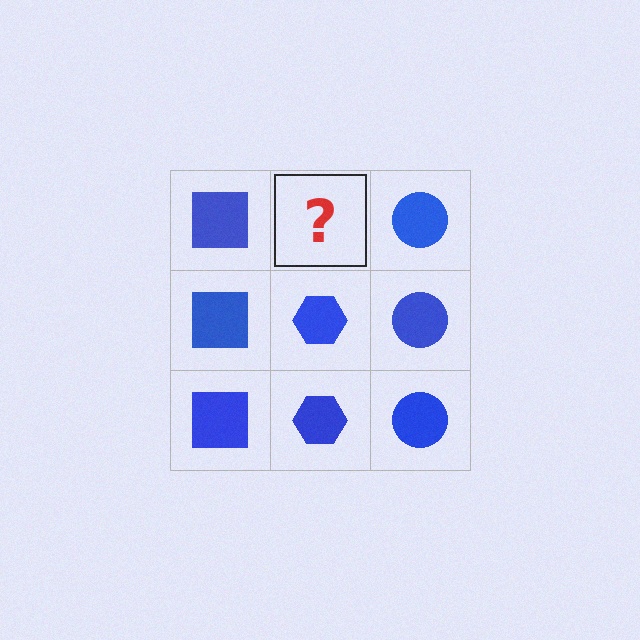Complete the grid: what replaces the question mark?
The question mark should be replaced with a blue hexagon.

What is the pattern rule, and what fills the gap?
The rule is that each column has a consistent shape. The gap should be filled with a blue hexagon.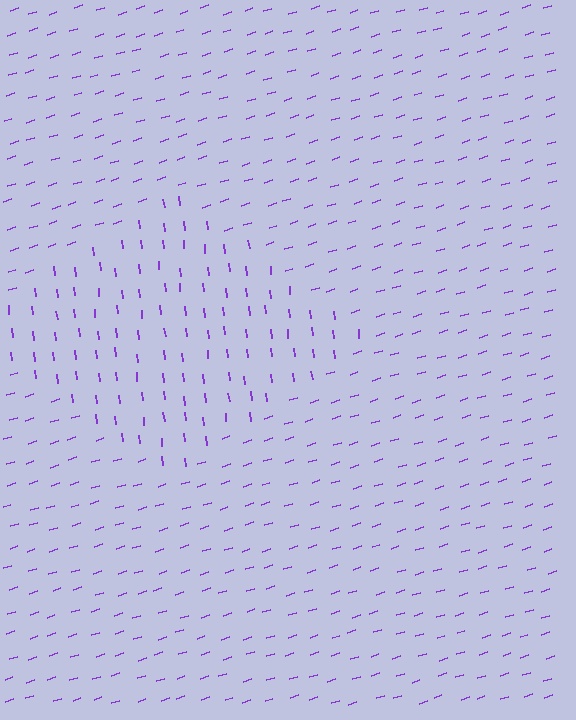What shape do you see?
I see a diamond.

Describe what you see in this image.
The image is filled with small purple line segments. A diamond region in the image has lines oriented differently from the surrounding lines, creating a visible texture boundary.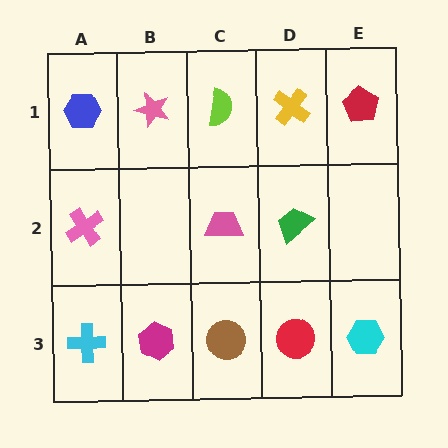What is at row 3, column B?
A magenta hexagon.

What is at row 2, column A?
A pink cross.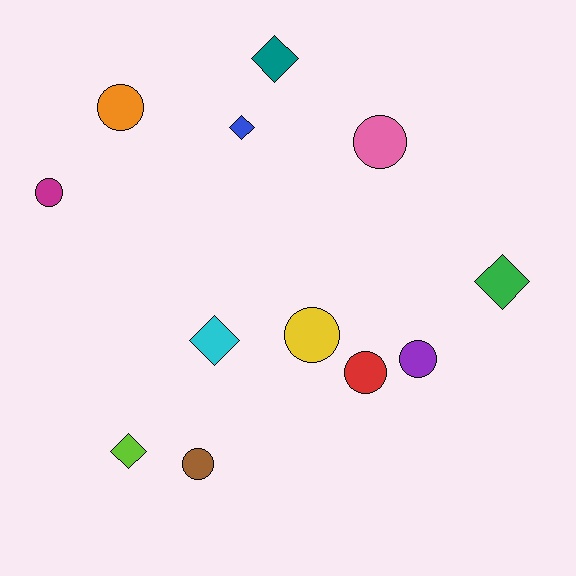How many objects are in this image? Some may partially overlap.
There are 12 objects.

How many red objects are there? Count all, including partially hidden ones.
There is 1 red object.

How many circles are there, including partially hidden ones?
There are 7 circles.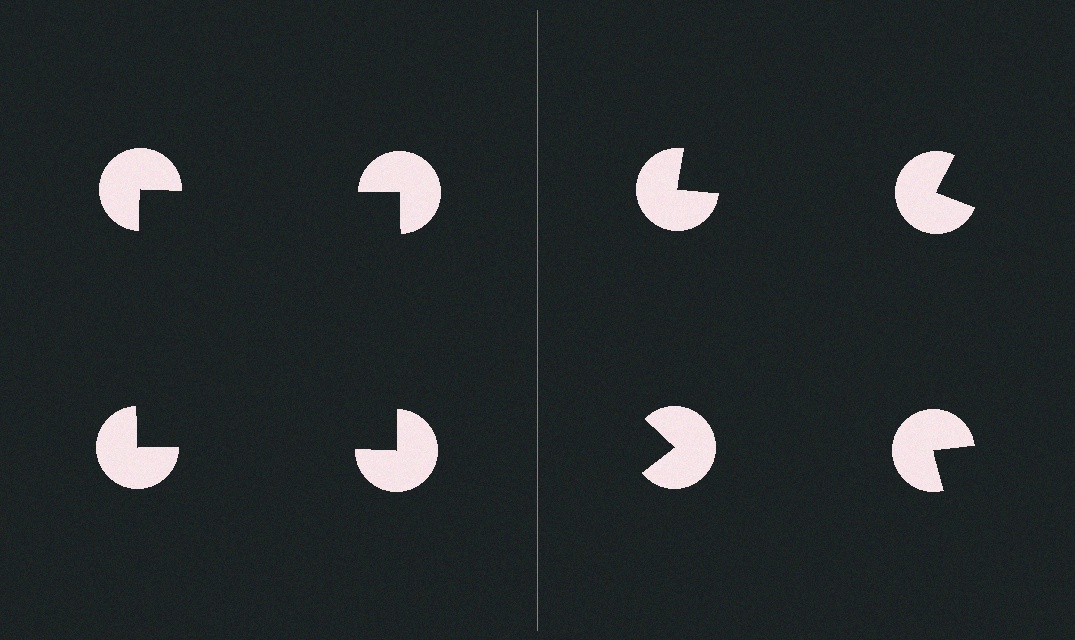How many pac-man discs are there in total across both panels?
8 — 4 on each side.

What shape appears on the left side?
An illusory square.